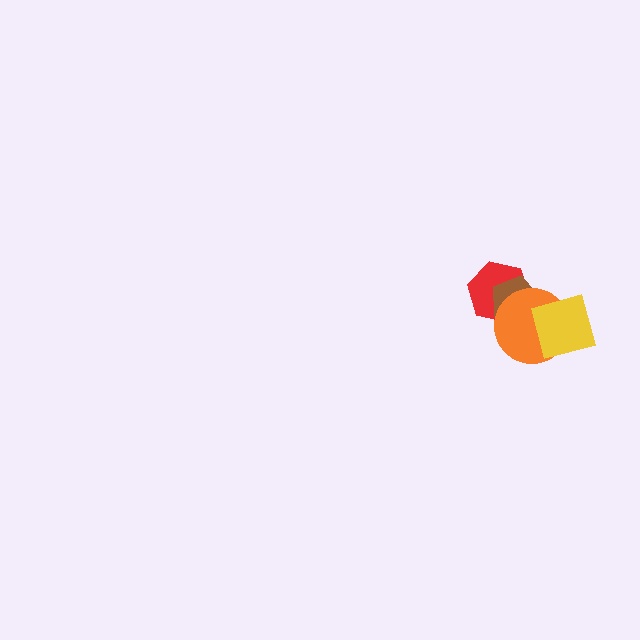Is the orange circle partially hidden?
Yes, it is partially covered by another shape.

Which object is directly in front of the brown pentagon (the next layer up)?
The orange circle is directly in front of the brown pentagon.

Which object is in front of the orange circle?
The yellow square is in front of the orange circle.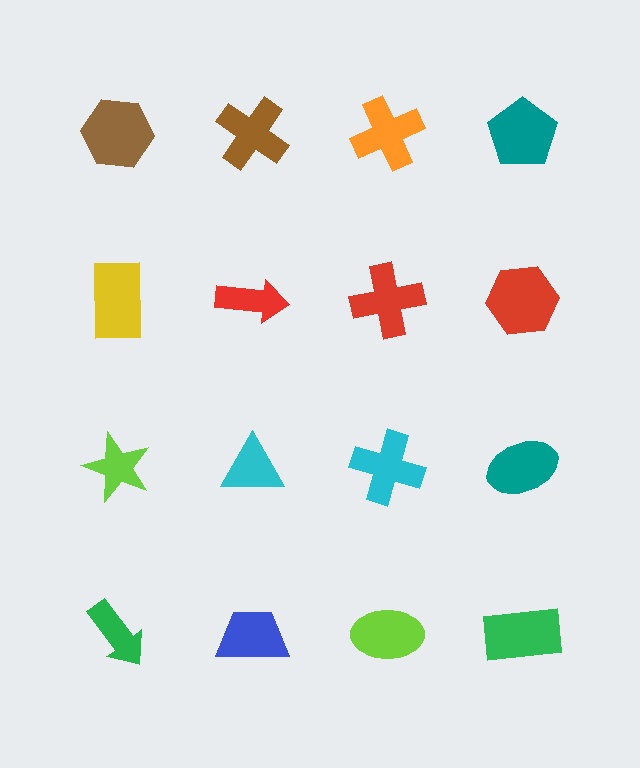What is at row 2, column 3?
A red cross.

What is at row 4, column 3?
A lime ellipse.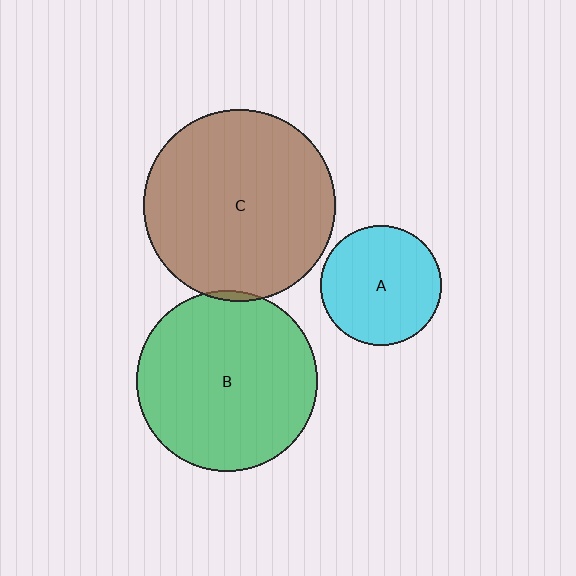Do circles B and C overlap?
Yes.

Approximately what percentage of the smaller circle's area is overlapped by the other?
Approximately 5%.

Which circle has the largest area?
Circle C (brown).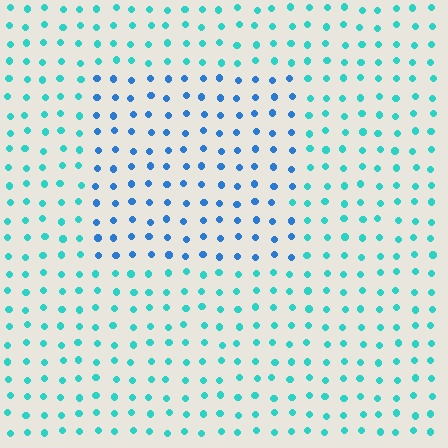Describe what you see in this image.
The image is filled with small cyan elements in a uniform arrangement. A rectangle-shaped region is visible where the elements are tinted to a slightly different hue, forming a subtle color boundary.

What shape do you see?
I see a rectangle.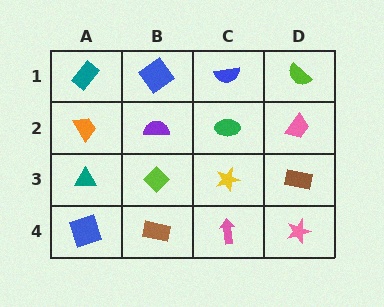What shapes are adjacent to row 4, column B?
A lime diamond (row 3, column B), a blue square (row 4, column A), a pink arrow (row 4, column C).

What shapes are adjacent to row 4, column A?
A teal triangle (row 3, column A), a brown rectangle (row 4, column B).